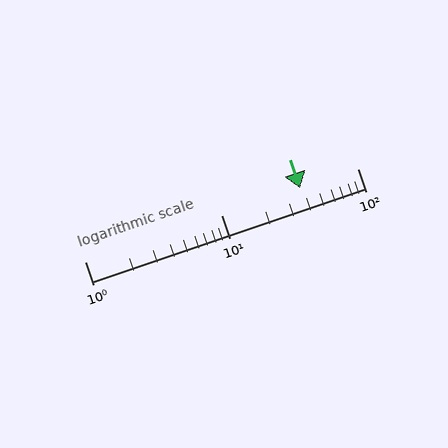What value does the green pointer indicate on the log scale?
The pointer indicates approximately 38.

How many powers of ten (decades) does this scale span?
The scale spans 2 decades, from 1 to 100.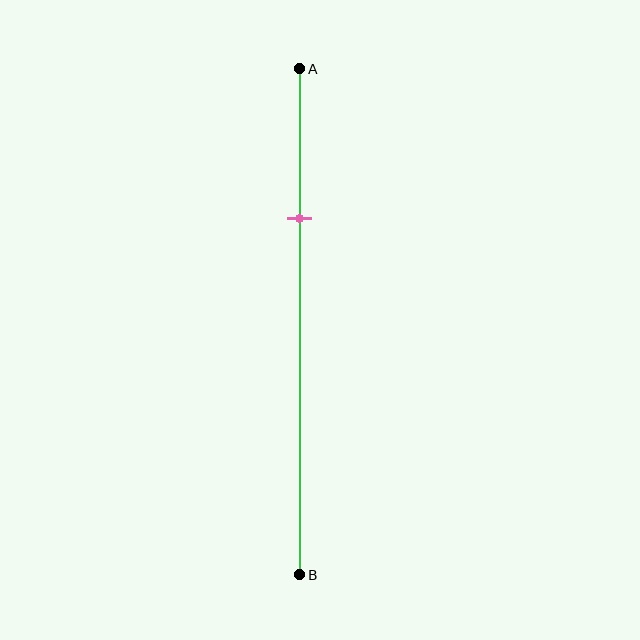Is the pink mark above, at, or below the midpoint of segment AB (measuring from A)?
The pink mark is above the midpoint of segment AB.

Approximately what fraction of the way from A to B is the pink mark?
The pink mark is approximately 30% of the way from A to B.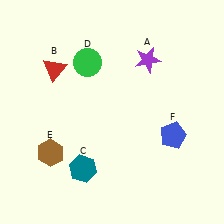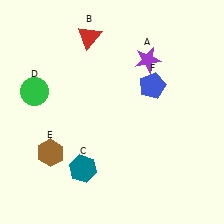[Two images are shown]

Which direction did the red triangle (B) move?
The red triangle (B) moved right.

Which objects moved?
The objects that moved are: the red triangle (B), the green circle (D), the blue pentagon (F).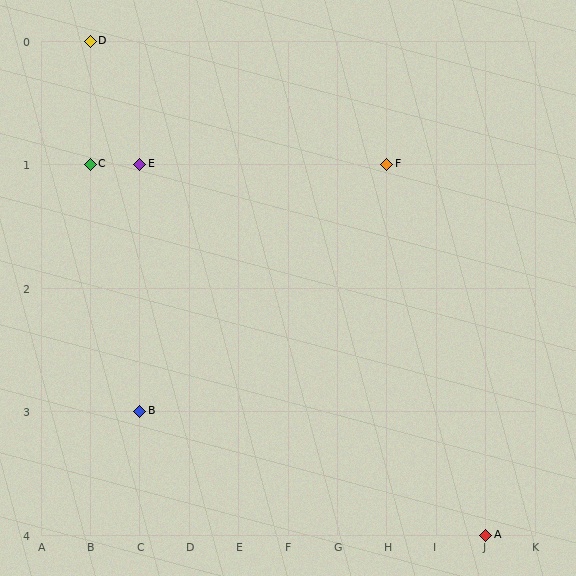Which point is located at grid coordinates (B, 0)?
Point D is at (B, 0).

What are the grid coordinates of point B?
Point B is at grid coordinates (C, 3).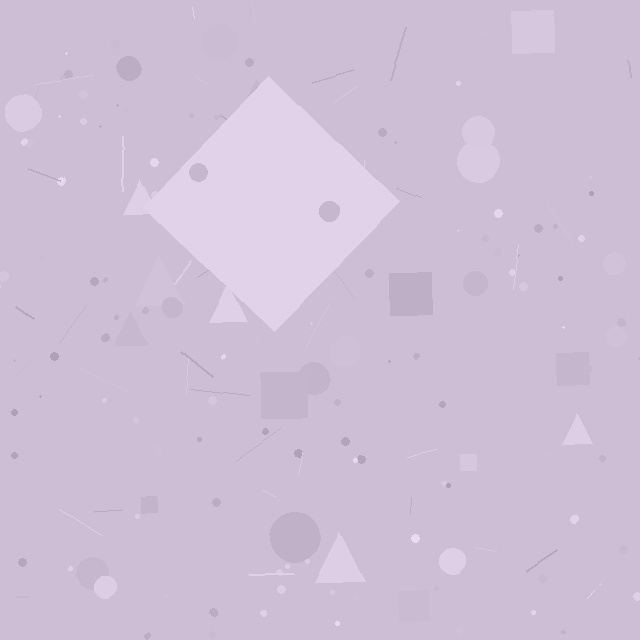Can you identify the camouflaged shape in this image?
The camouflaged shape is a diamond.